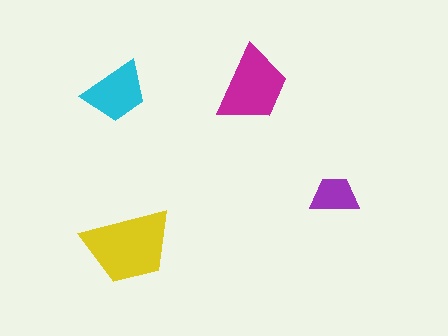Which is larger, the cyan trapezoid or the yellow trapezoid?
The yellow one.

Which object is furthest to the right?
The purple trapezoid is rightmost.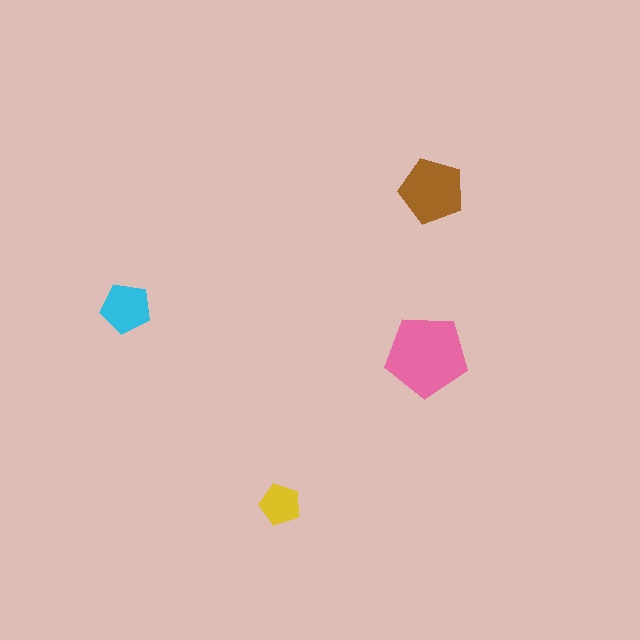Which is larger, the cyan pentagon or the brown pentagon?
The brown one.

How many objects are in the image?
There are 4 objects in the image.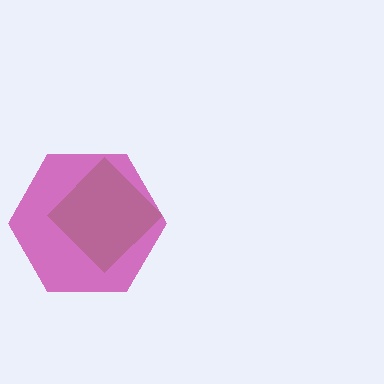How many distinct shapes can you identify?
There are 2 distinct shapes: a lime diamond, a magenta hexagon.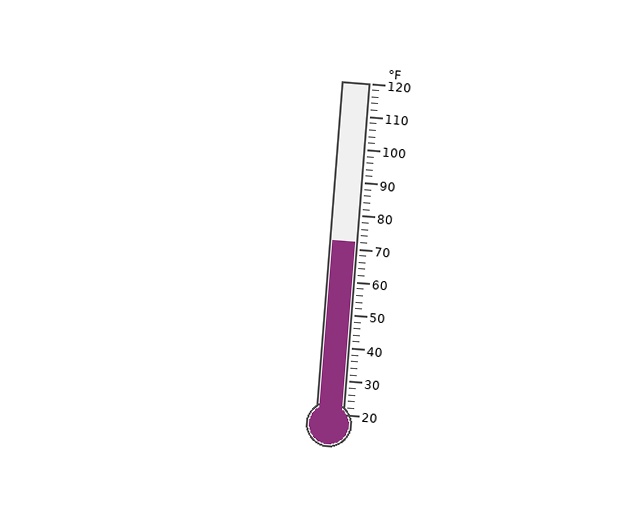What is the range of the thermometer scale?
The thermometer scale ranges from 20°F to 120°F.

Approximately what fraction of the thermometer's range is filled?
The thermometer is filled to approximately 50% of its range.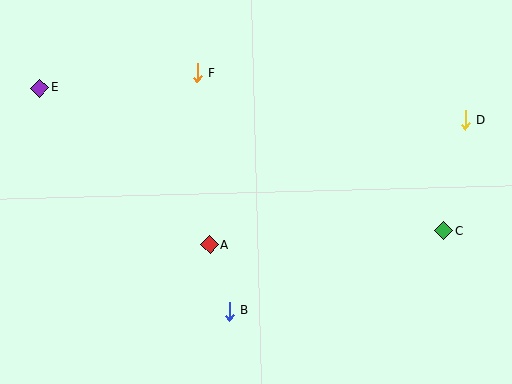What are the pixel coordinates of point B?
Point B is at (229, 311).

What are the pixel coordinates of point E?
Point E is at (40, 88).